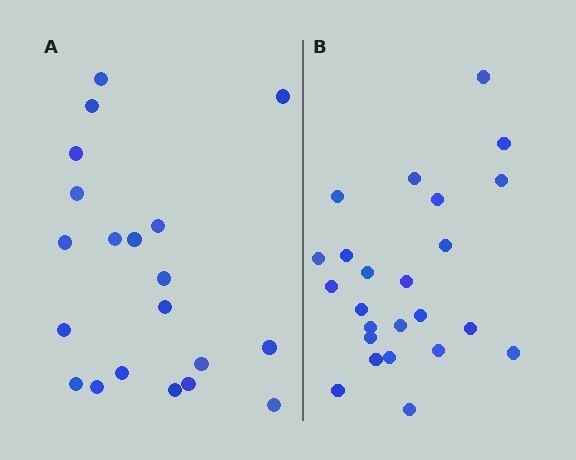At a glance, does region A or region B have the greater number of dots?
Region B (the right region) has more dots.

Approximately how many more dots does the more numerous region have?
Region B has about 4 more dots than region A.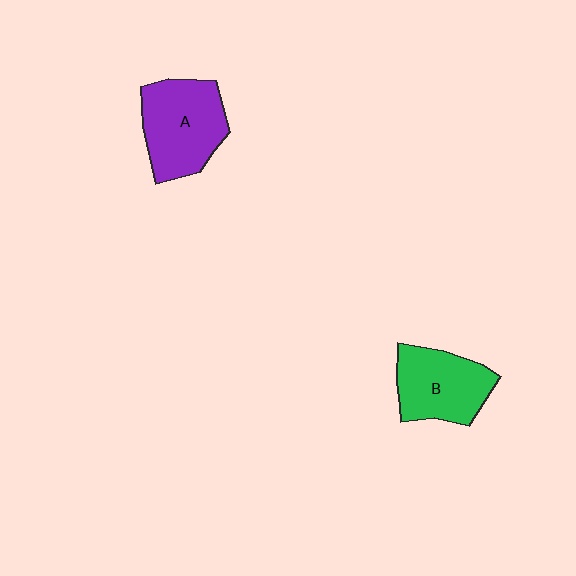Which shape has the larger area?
Shape A (purple).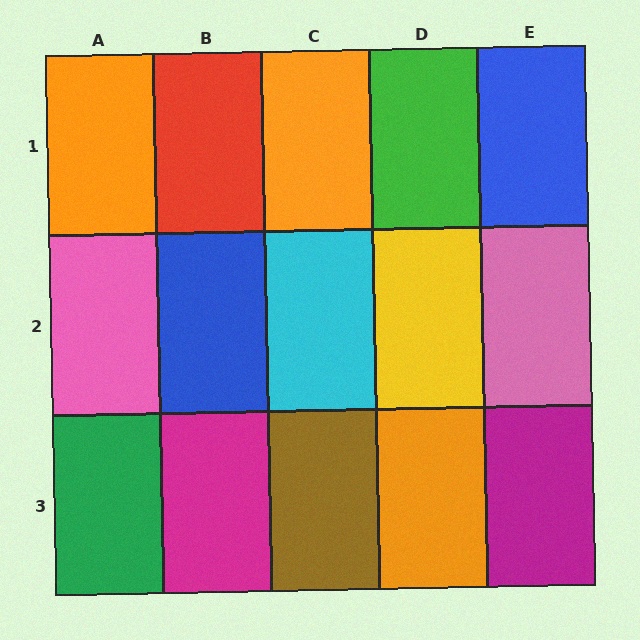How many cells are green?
2 cells are green.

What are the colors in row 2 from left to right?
Pink, blue, cyan, yellow, pink.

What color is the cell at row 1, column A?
Orange.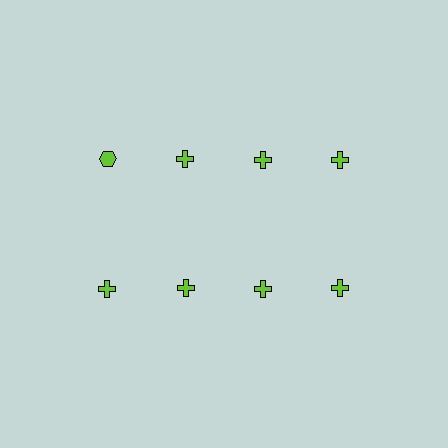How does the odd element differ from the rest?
It has a different shape: hexagon instead of cross.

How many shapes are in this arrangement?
There are 8 shapes arranged in a grid pattern.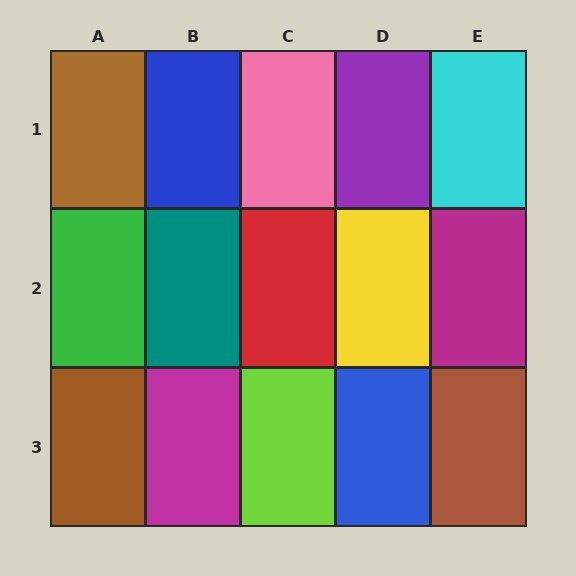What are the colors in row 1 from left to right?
Brown, blue, pink, purple, cyan.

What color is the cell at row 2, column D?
Yellow.